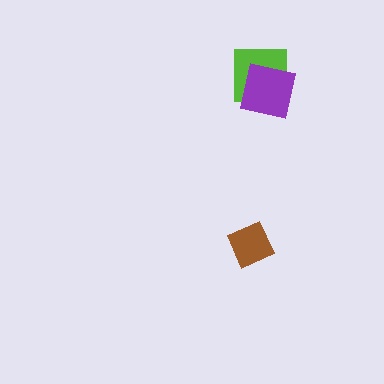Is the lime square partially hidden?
Yes, it is partially covered by another shape.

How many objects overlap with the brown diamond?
0 objects overlap with the brown diamond.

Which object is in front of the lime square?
The purple square is in front of the lime square.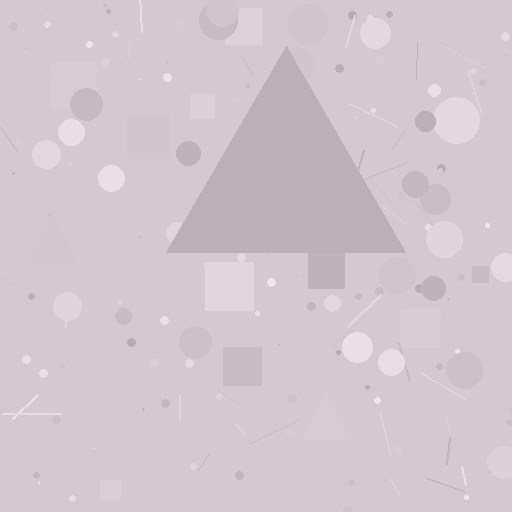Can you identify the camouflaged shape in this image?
The camouflaged shape is a triangle.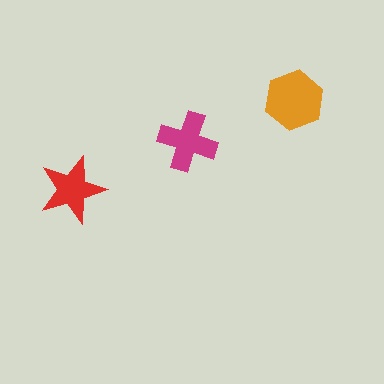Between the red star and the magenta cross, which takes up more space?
The magenta cross.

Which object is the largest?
The orange hexagon.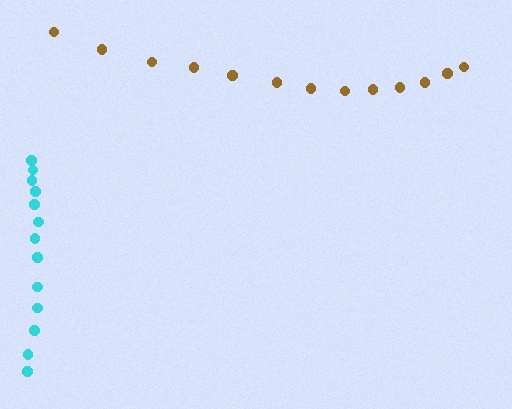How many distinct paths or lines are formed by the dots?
There are 2 distinct paths.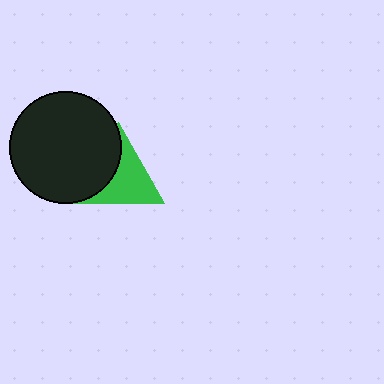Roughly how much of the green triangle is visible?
About half of it is visible (roughly 61%).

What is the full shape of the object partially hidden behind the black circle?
The partially hidden object is a green triangle.